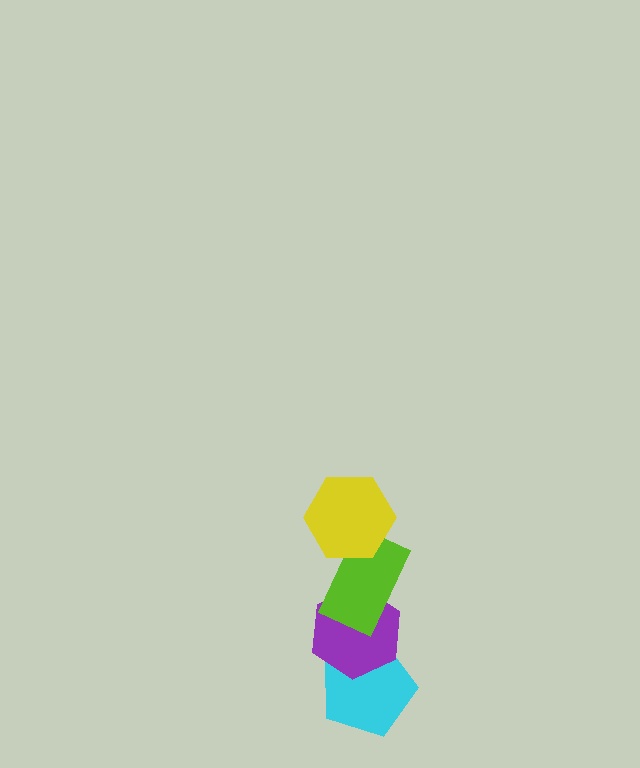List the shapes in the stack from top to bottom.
From top to bottom: the yellow hexagon, the lime rectangle, the purple hexagon, the cyan pentagon.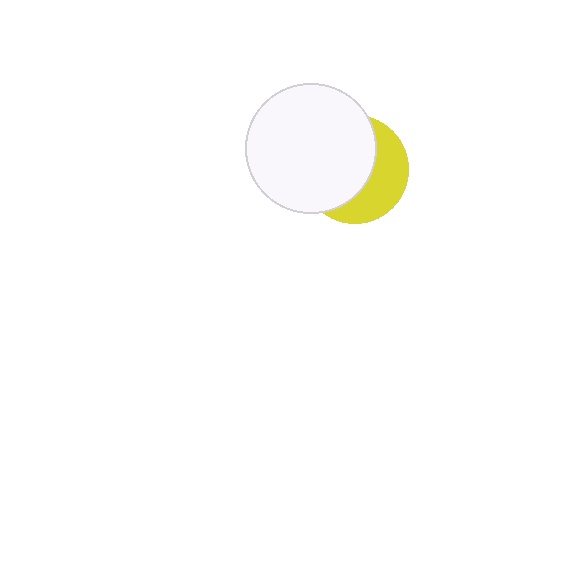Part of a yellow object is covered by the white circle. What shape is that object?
It is a circle.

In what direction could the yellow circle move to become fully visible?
The yellow circle could move right. That would shift it out from behind the white circle entirely.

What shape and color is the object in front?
The object in front is a white circle.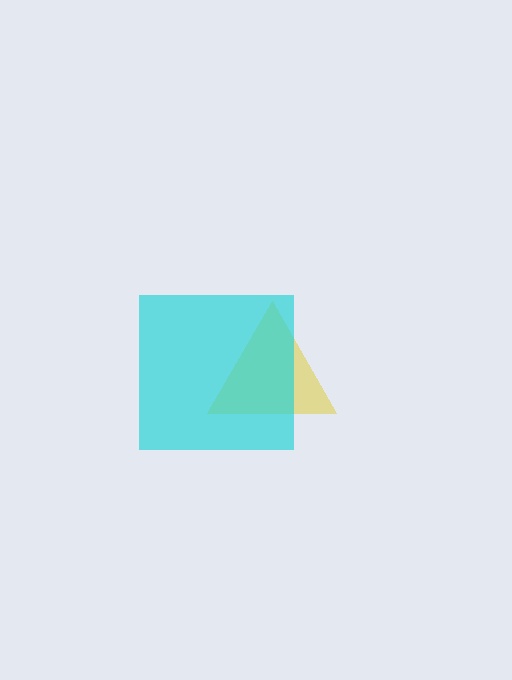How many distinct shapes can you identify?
There are 2 distinct shapes: a yellow triangle, a cyan square.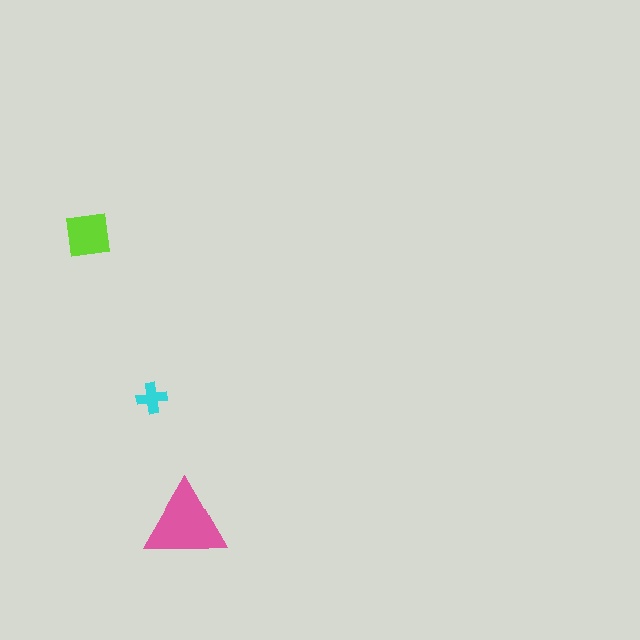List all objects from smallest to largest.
The cyan cross, the lime square, the pink triangle.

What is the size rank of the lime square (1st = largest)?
2nd.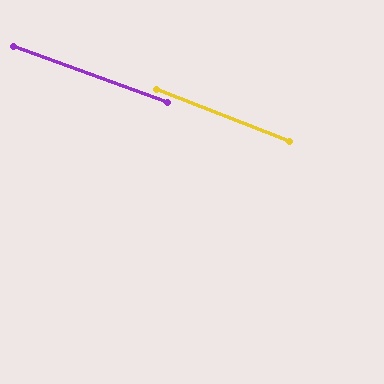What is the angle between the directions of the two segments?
Approximately 1 degree.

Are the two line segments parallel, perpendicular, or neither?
Parallel — their directions differ by only 1.3°.